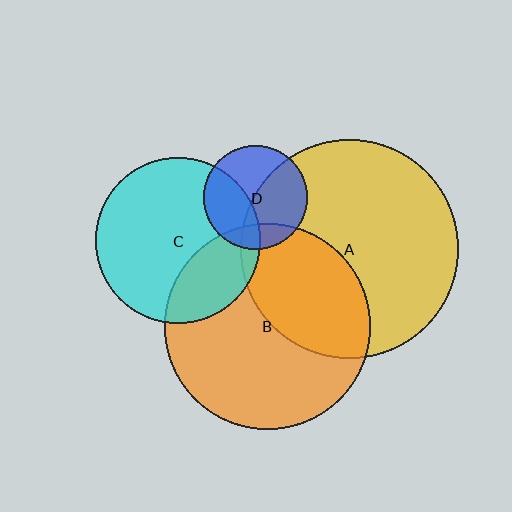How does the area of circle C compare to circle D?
Approximately 2.5 times.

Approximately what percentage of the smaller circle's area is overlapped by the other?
Approximately 50%.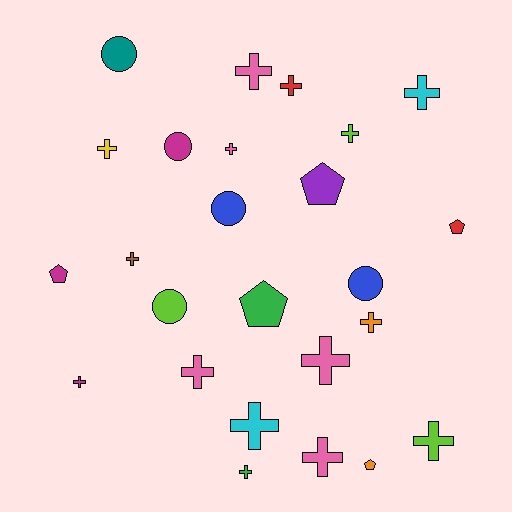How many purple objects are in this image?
There is 1 purple object.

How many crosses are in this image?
There are 15 crosses.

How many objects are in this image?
There are 25 objects.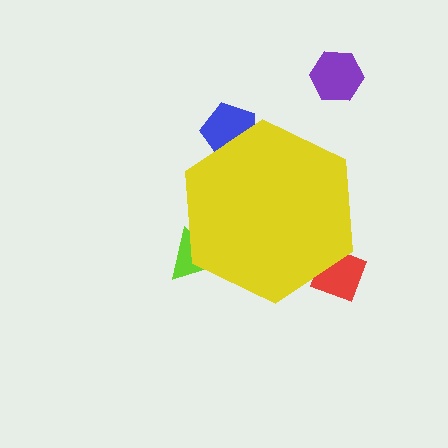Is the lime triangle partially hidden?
Yes, the lime triangle is partially hidden behind the yellow hexagon.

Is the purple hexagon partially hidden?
No, the purple hexagon is fully visible.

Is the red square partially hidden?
Yes, the red square is partially hidden behind the yellow hexagon.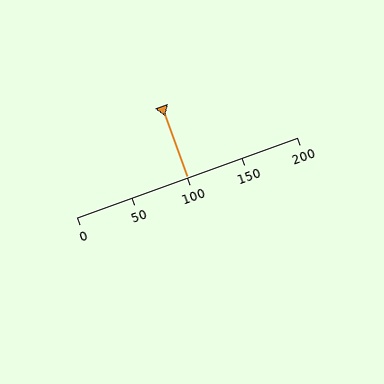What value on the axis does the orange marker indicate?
The marker indicates approximately 100.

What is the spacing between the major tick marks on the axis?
The major ticks are spaced 50 apart.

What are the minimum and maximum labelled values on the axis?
The axis runs from 0 to 200.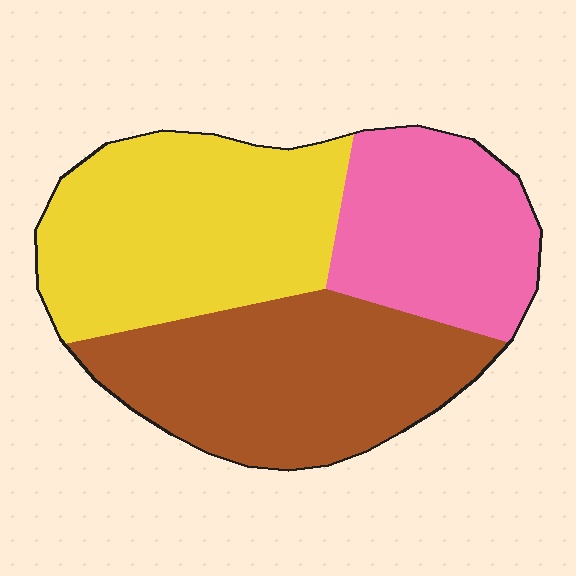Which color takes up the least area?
Pink, at roughly 25%.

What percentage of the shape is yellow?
Yellow takes up between a quarter and a half of the shape.